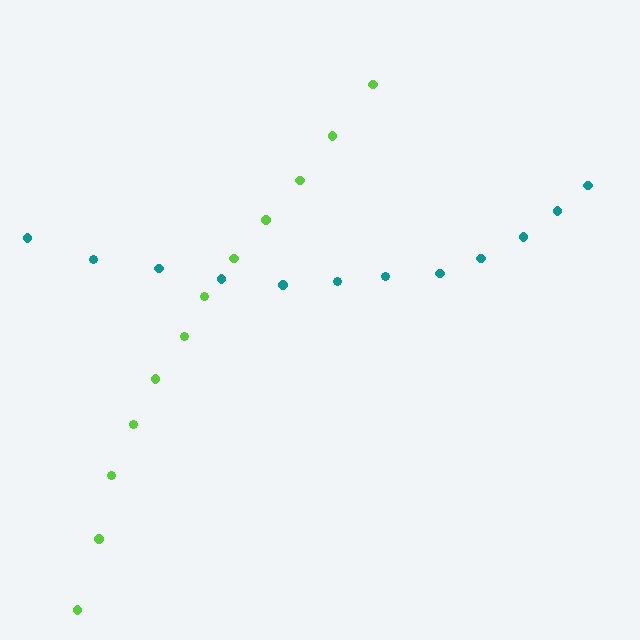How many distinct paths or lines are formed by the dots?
There are 2 distinct paths.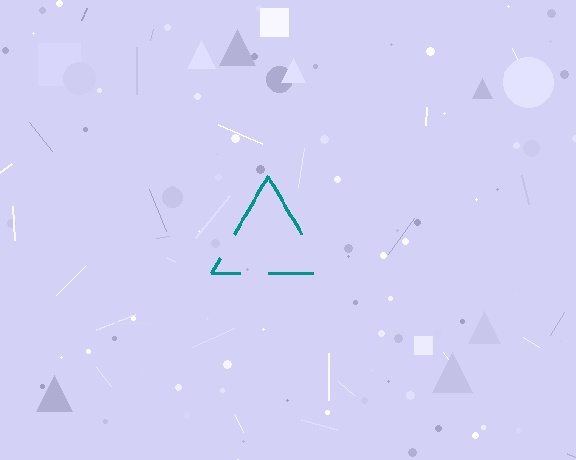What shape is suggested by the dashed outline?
The dashed outline suggests a triangle.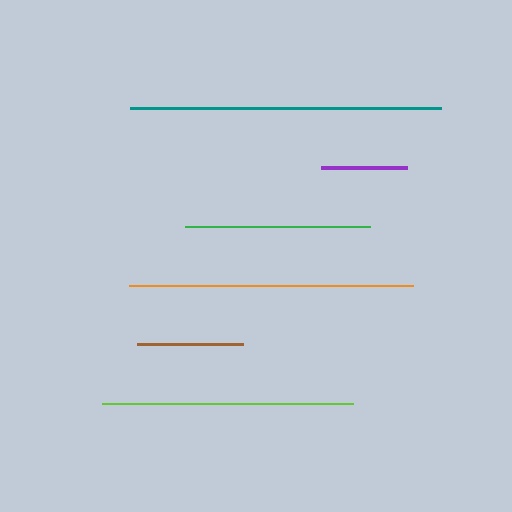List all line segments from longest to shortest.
From longest to shortest: teal, orange, lime, green, brown, purple.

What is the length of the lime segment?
The lime segment is approximately 251 pixels long.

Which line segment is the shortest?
The purple line is the shortest at approximately 86 pixels.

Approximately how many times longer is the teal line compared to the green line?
The teal line is approximately 1.7 times the length of the green line.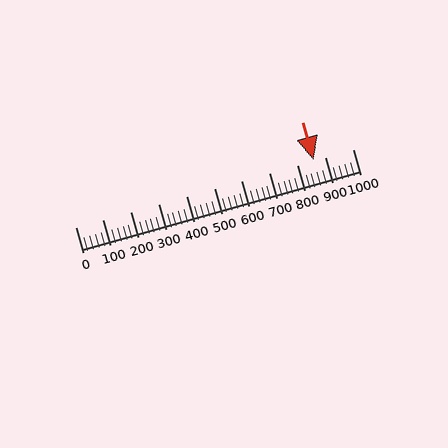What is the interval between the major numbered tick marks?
The major tick marks are spaced 100 units apart.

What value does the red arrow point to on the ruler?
The red arrow points to approximately 860.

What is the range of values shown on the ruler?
The ruler shows values from 0 to 1000.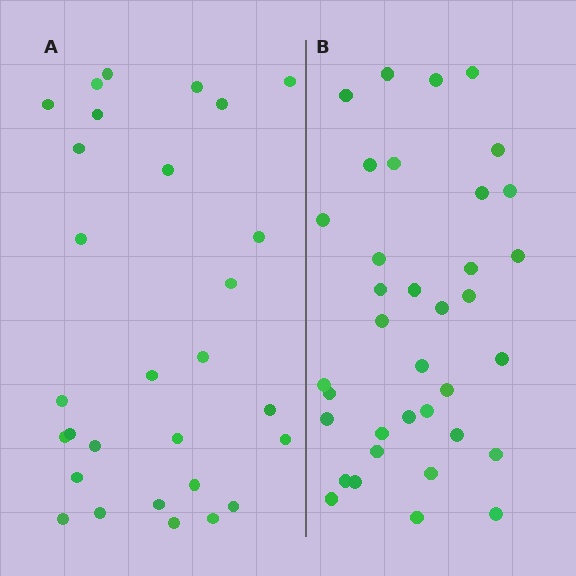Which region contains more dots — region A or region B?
Region B (the right region) has more dots.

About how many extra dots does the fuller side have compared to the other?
Region B has roughly 8 or so more dots than region A.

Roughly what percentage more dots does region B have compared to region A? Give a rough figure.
About 25% more.